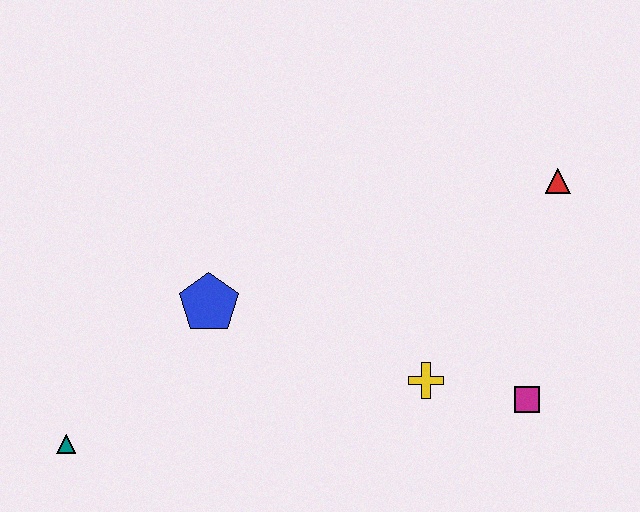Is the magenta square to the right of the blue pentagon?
Yes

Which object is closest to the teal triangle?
The blue pentagon is closest to the teal triangle.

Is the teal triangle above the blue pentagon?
No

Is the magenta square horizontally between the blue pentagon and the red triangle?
Yes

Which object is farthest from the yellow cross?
The teal triangle is farthest from the yellow cross.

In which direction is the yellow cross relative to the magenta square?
The yellow cross is to the left of the magenta square.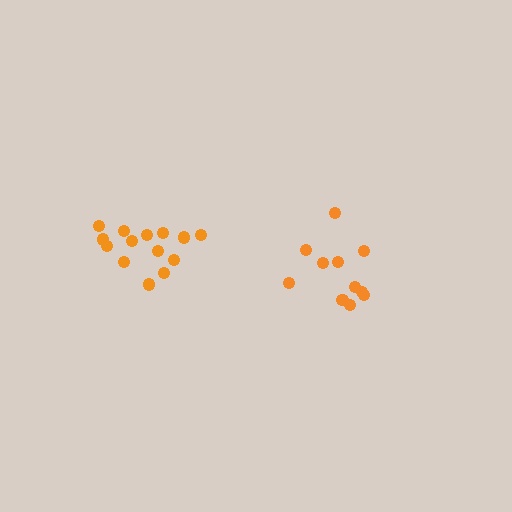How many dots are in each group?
Group 1: 14 dots, Group 2: 11 dots (25 total).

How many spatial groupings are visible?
There are 2 spatial groupings.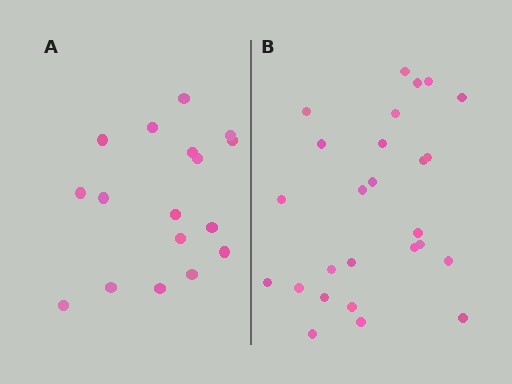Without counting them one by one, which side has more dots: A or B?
Region B (the right region) has more dots.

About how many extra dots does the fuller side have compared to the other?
Region B has roughly 8 or so more dots than region A.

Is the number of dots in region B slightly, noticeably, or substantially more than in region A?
Region B has substantially more. The ratio is roughly 1.5 to 1.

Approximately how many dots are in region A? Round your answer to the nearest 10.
About 20 dots. (The exact count is 17, which rounds to 20.)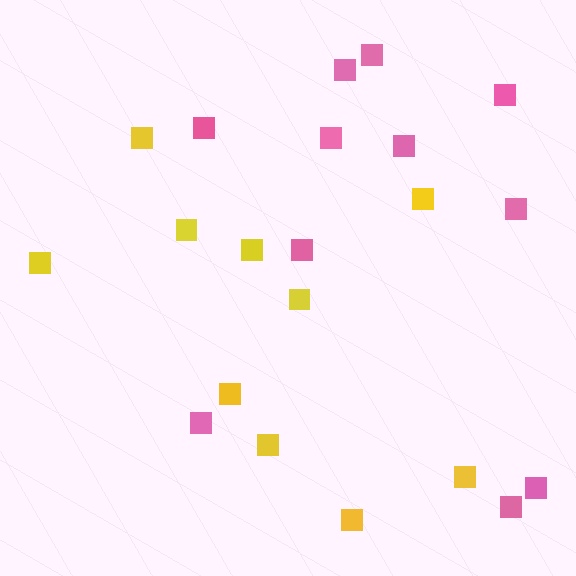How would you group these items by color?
There are 2 groups: one group of yellow squares (10) and one group of pink squares (11).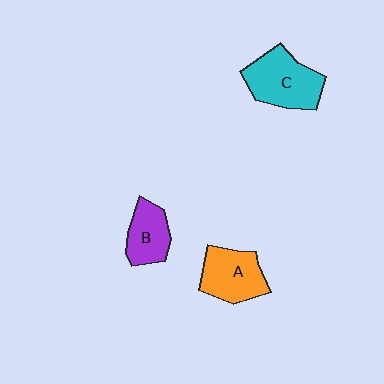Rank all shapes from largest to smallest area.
From largest to smallest: C (cyan), A (orange), B (purple).